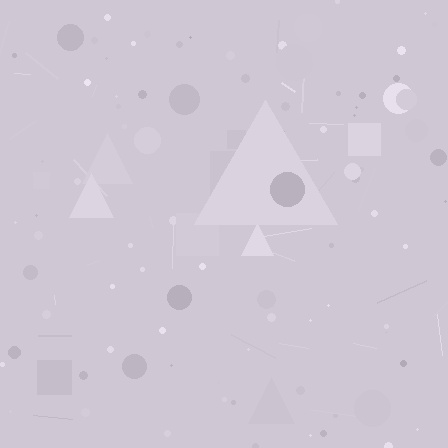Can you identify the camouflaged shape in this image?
The camouflaged shape is a triangle.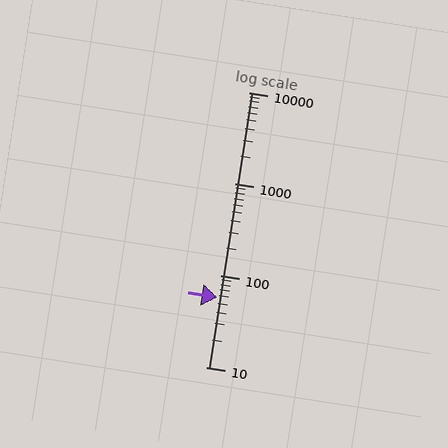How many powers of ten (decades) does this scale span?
The scale spans 3 decades, from 10 to 10000.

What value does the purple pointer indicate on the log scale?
The pointer indicates approximately 57.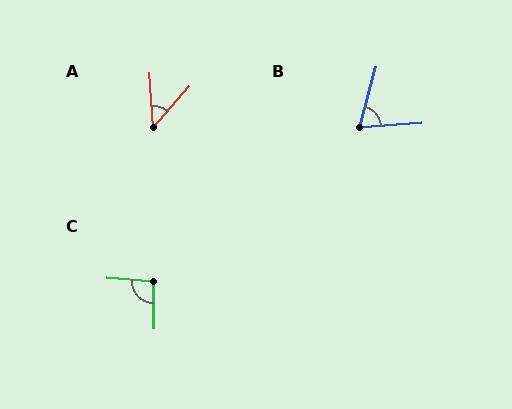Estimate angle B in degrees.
Approximately 70 degrees.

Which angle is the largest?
C, at approximately 96 degrees.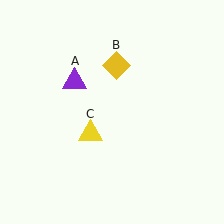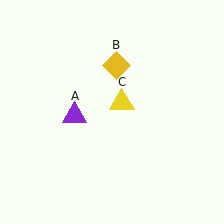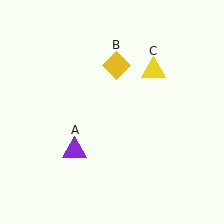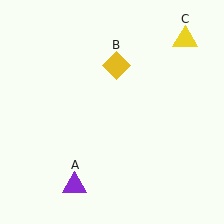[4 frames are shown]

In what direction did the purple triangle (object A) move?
The purple triangle (object A) moved down.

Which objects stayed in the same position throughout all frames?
Yellow diamond (object B) remained stationary.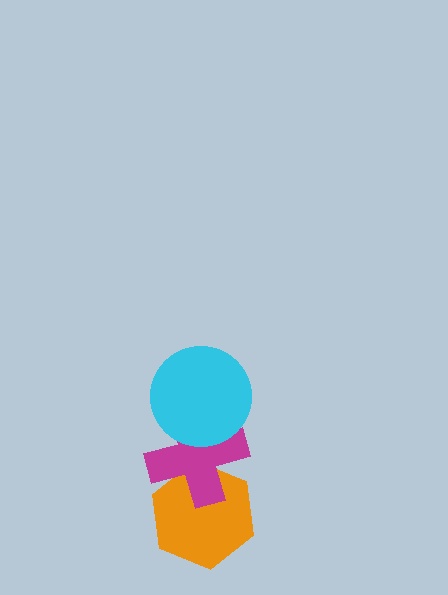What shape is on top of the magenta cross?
The cyan circle is on top of the magenta cross.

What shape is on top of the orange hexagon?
The magenta cross is on top of the orange hexagon.